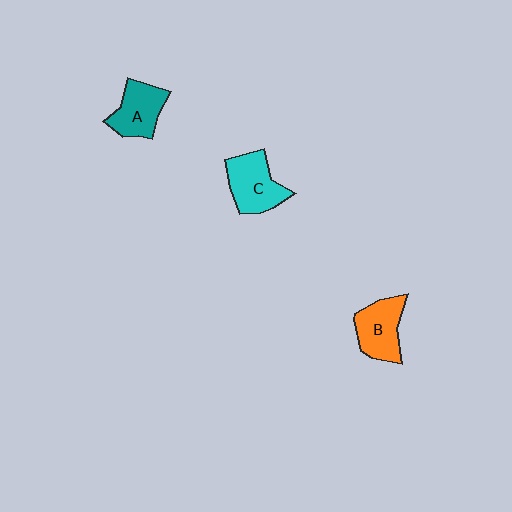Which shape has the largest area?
Shape C (cyan).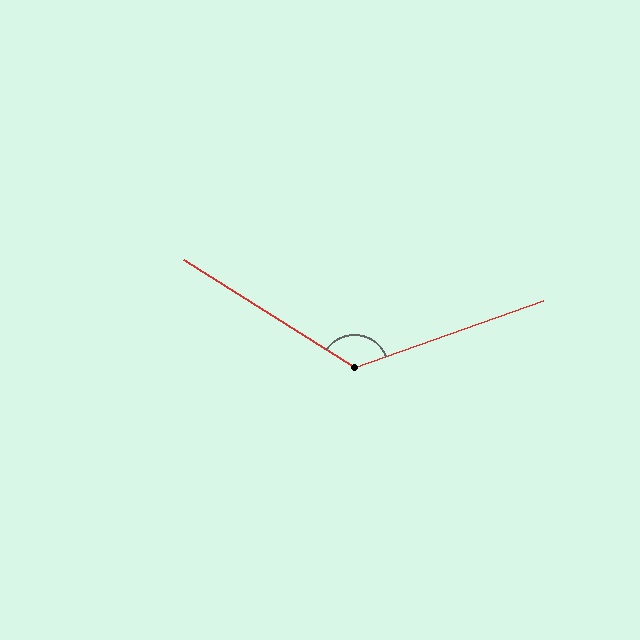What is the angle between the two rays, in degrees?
Approximately 128 degrees.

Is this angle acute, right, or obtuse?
It is obtuse.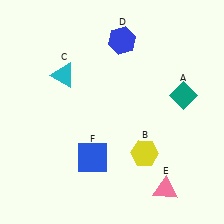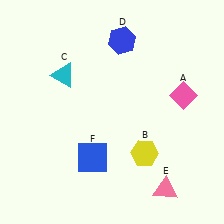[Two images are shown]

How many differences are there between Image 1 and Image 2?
There is 1 difference between the two images.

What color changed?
The diamond (A) changed from teal in Image 1 to pink in Image 2.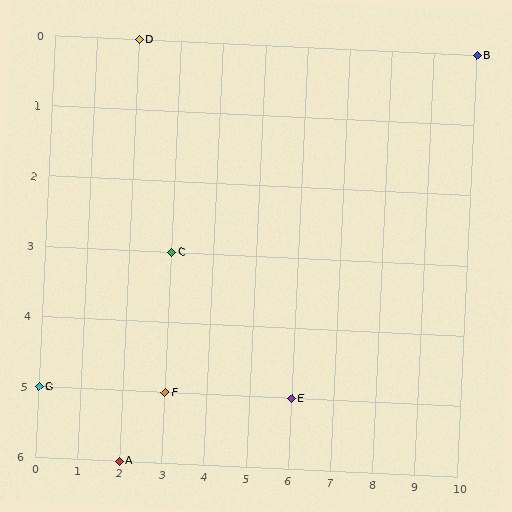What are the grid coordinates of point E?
Point E is at grid coordinates (6, 5).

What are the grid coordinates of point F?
Point F is at grid coordinates (3, 5).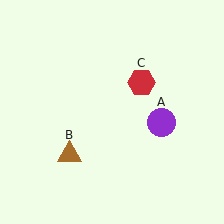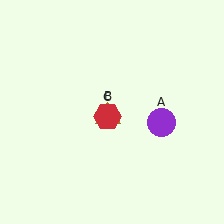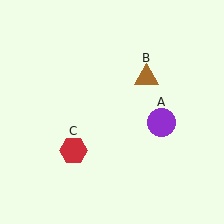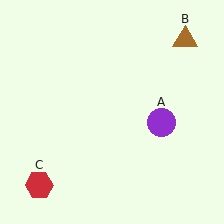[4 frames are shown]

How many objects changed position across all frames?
2 objects changed position: brown triangle (object B), red hexagon (object C).